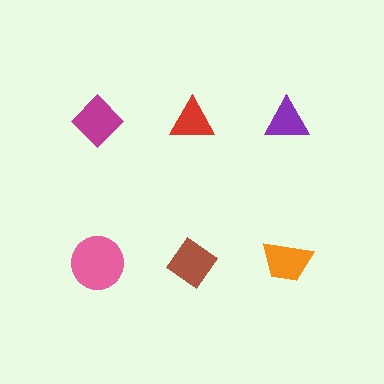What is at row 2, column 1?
A pink circle.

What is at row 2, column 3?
An orange trapezoid.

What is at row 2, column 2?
A brown diamond.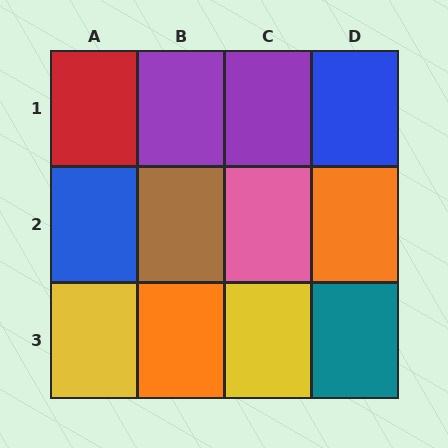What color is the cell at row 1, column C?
Purple.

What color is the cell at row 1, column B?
Purple.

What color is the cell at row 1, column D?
Blue.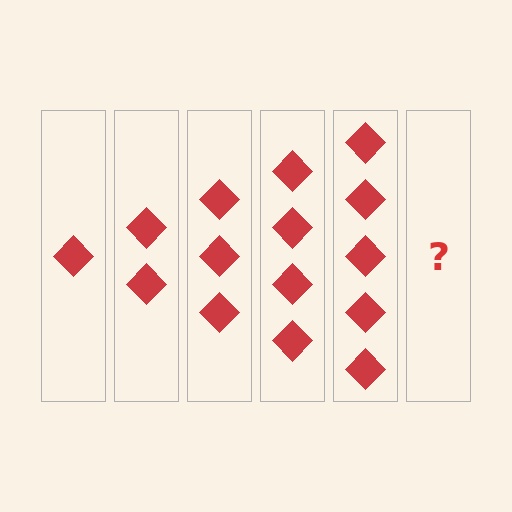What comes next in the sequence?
The next element should be 6 diamonds.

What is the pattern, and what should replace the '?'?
The pattern is that each step adds one more diamond. The '?' should be 6 diamonds.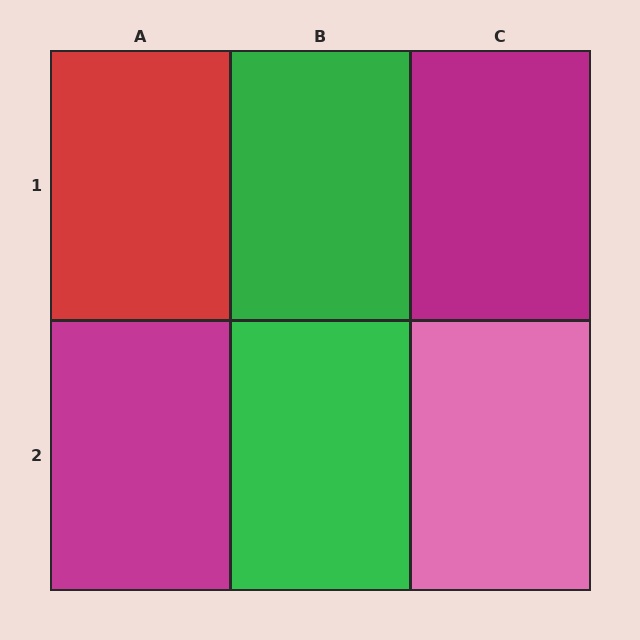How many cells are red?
1 cell is red.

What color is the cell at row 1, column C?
Magenta.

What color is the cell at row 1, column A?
Red.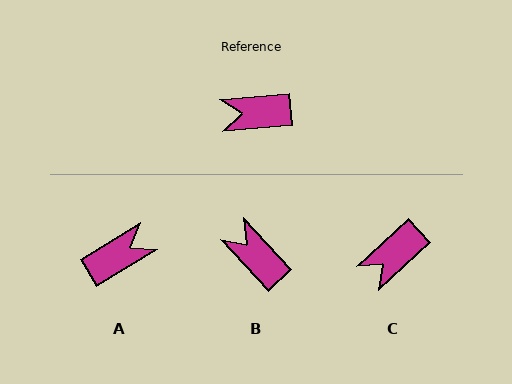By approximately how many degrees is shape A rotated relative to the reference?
Approximately 154 degrees clockwise.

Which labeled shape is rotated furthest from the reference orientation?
A, about 154 degrees away.